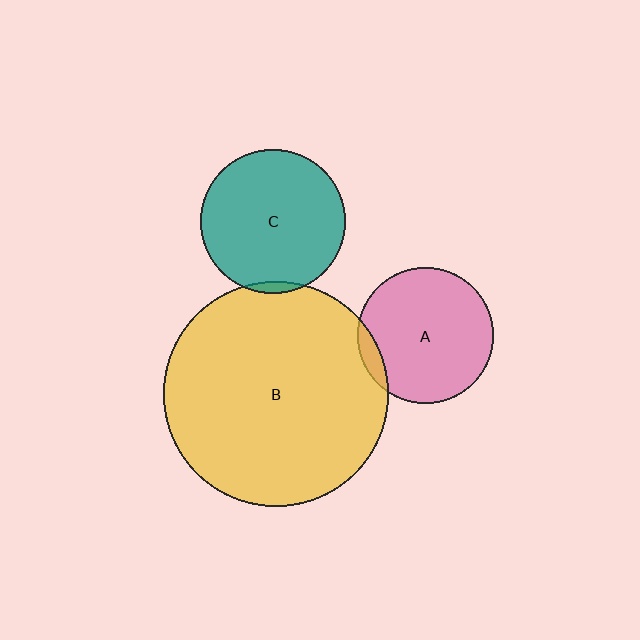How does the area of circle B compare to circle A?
Approximately 2.7 times.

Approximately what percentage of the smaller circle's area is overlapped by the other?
Approximately 5%.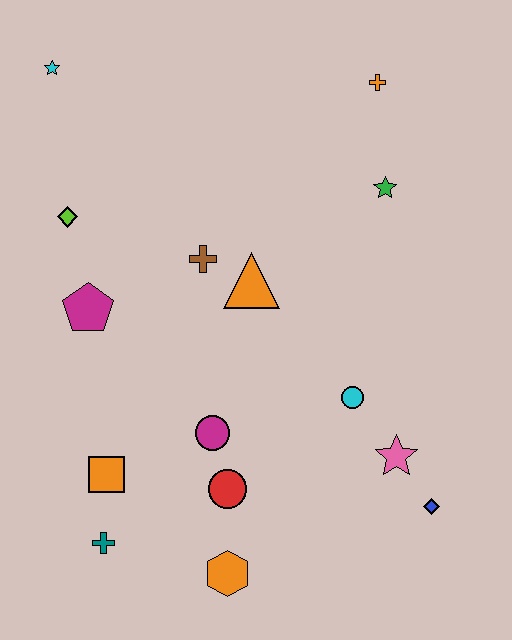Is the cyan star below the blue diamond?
No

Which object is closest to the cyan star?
The lime diamond is closest to the cyan star.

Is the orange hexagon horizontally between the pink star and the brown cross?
Yes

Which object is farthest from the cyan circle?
The cyan star is farthest from the cyan circle.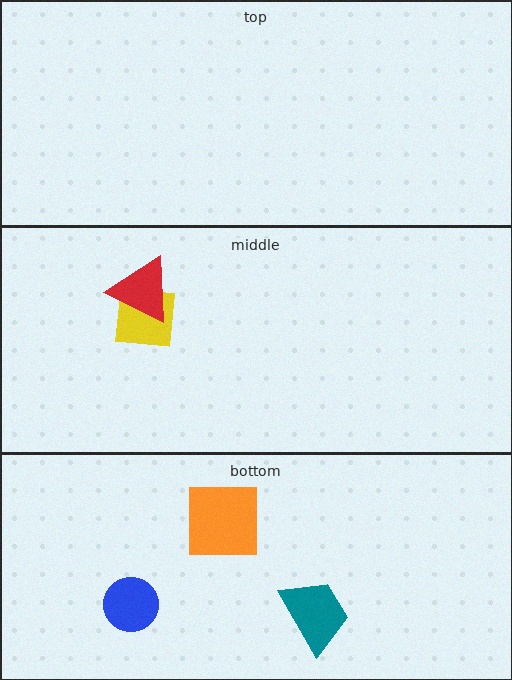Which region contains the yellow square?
The middle region.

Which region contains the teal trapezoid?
The bottom region.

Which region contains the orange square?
The bottom region.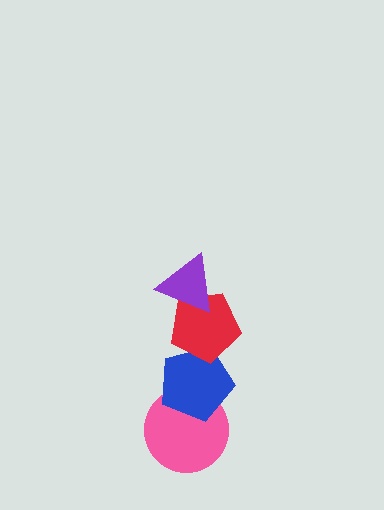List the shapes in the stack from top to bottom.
From top to bottom: the purple triangle, the red pentagon, the blue pentagon, the pink circle.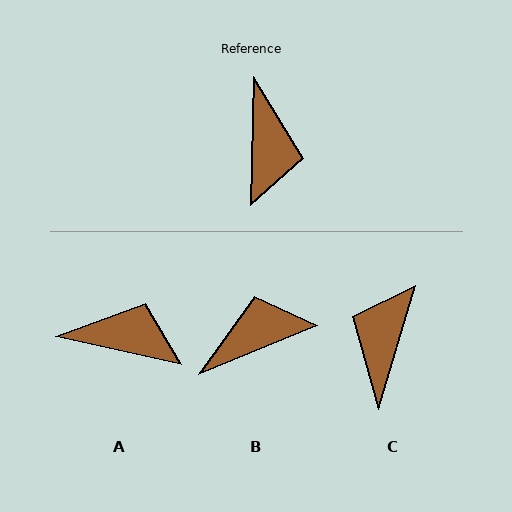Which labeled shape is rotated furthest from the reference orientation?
C, about 165 degrees away.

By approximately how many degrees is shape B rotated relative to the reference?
Approximately 113 degrees counter-clockwise.